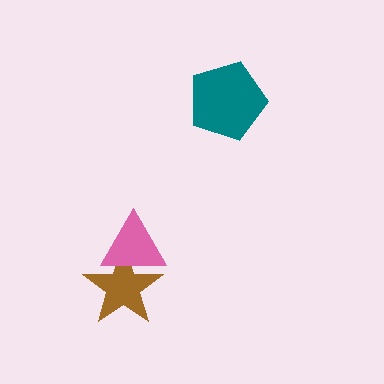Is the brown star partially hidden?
Yes, it is partially covered by another shape.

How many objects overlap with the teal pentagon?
0 objects overlap with the teal pentagon.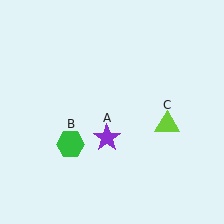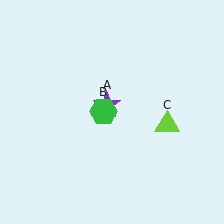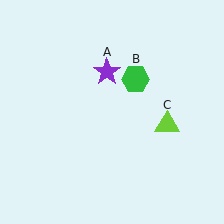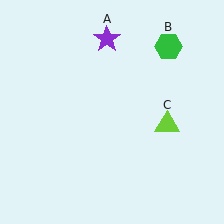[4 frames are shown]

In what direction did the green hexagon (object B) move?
The green hexagon (object B) moved up and to the right.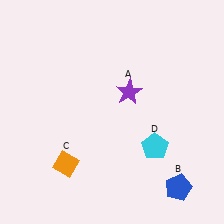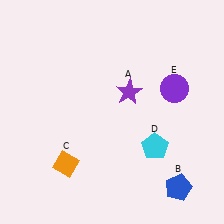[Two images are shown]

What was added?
A purple circle (E) was added in Image 2.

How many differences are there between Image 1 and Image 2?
There is 1 difference between the two images.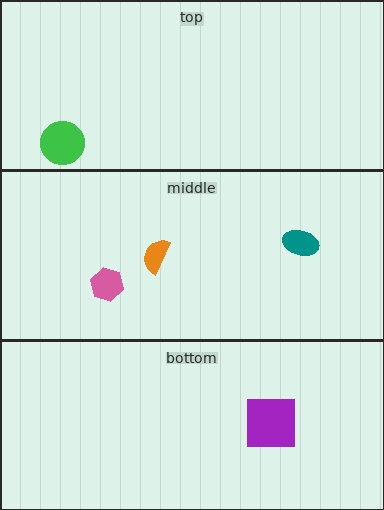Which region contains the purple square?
The bottom region.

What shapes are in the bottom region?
The purple square.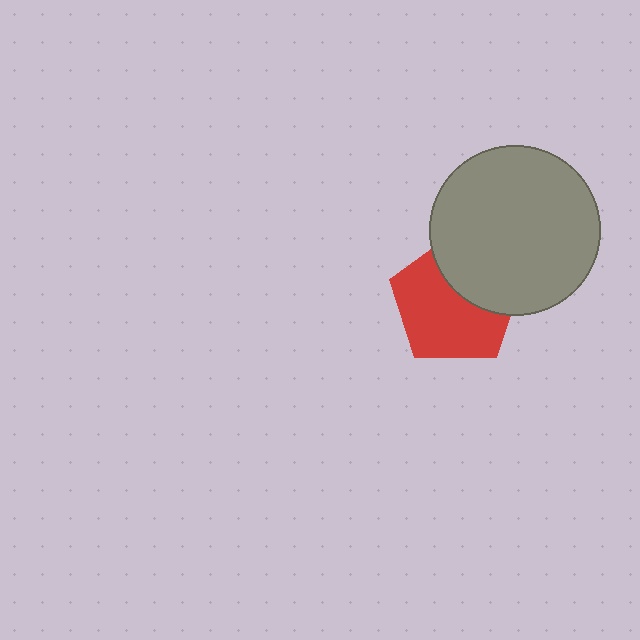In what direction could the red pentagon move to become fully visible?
The red pentagon could move toward the lower-left. That would shift it out from behind the gray circle entirely.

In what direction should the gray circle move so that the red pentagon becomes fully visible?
The gray circle should move toward the upper-right. That is the shortest direction to clear the overlap and leave the red pentagon fully visible.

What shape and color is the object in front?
The object in front is a gray circle.